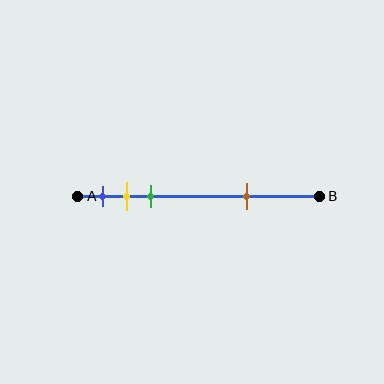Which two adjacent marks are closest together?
The yellow and green marks are the closest adjacent pair.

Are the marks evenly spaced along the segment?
No, the marks are not evenly spaced.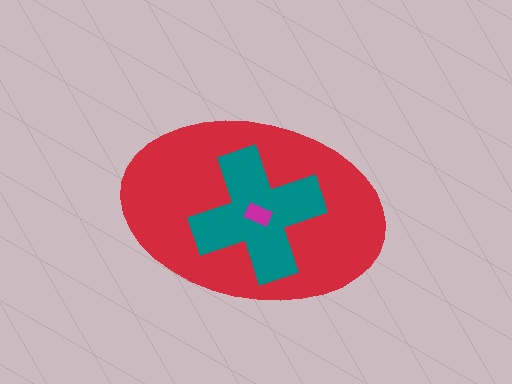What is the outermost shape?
The red ellipse.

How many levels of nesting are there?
3.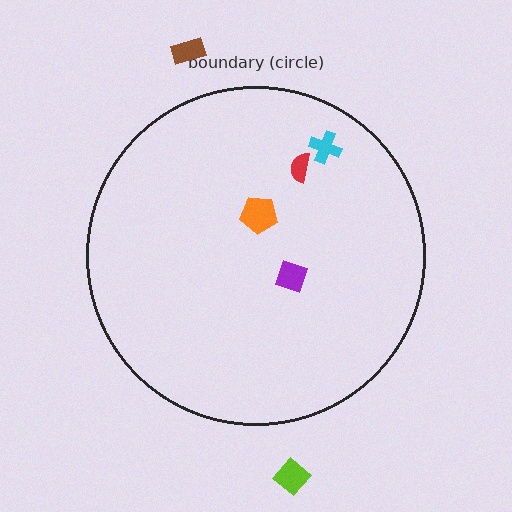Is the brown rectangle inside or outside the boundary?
Outside.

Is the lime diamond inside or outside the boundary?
Outside.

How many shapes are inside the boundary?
4 inside, 2 outside.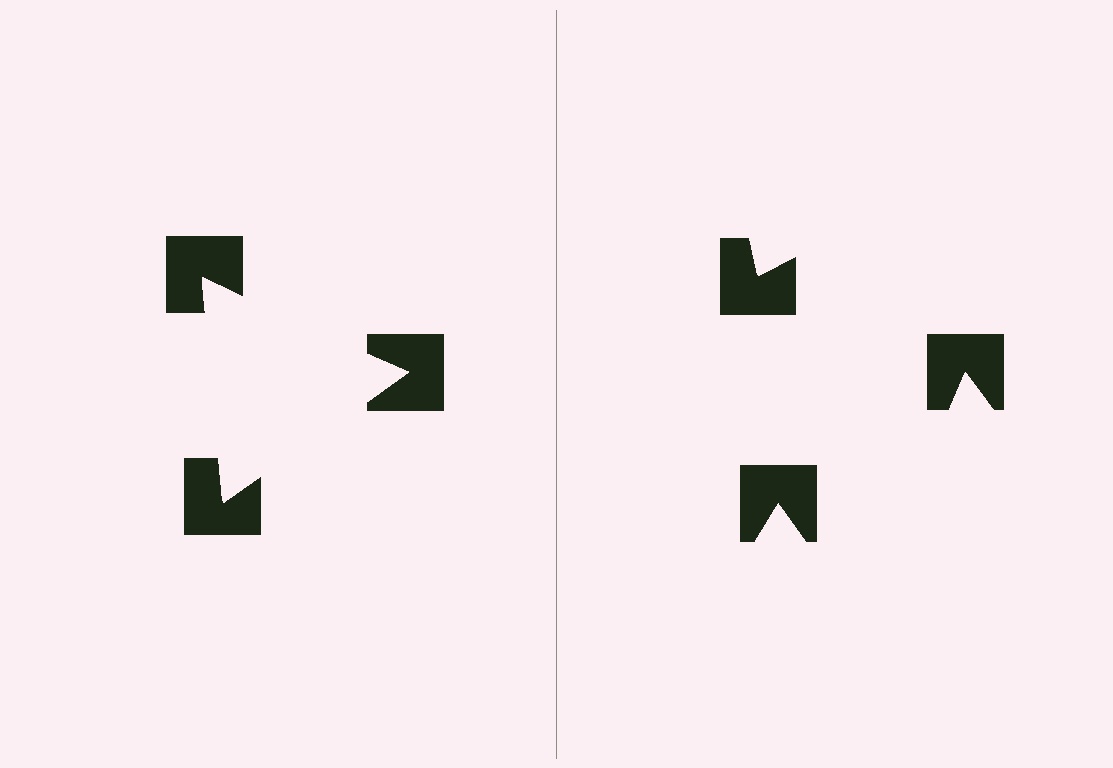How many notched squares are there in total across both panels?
6 — 3 on each side.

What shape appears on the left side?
An illusory triangle.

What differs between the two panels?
The notched squares are positioned identically on both sides; only the wedge orientations differ. On the left they align to a triangle; on the right they are misaligned.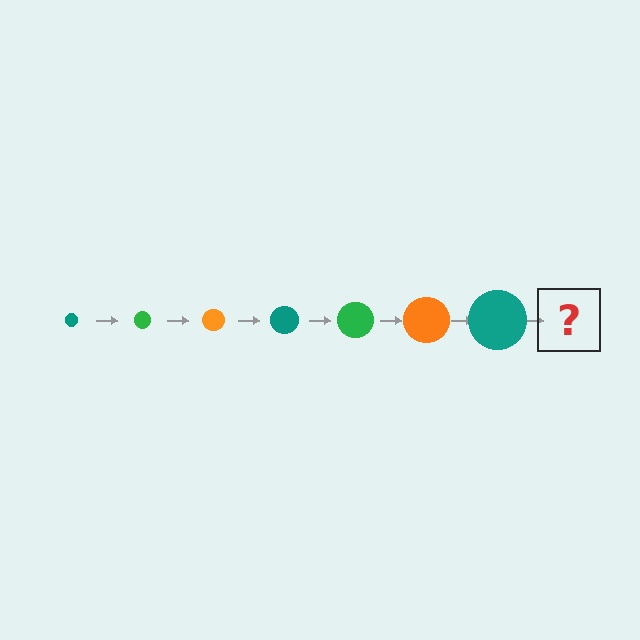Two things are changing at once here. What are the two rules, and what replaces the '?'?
The two rules are that the circle grows larger each step and the color cycles through teal, green, and orange. The '?' should be a green circle, larger than the previous one.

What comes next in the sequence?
The next element should be a green circle, larger than the previous one.